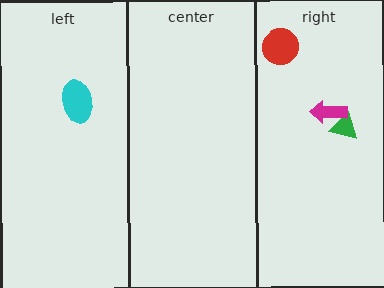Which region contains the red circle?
The right region.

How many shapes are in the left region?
1.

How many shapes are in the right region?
3.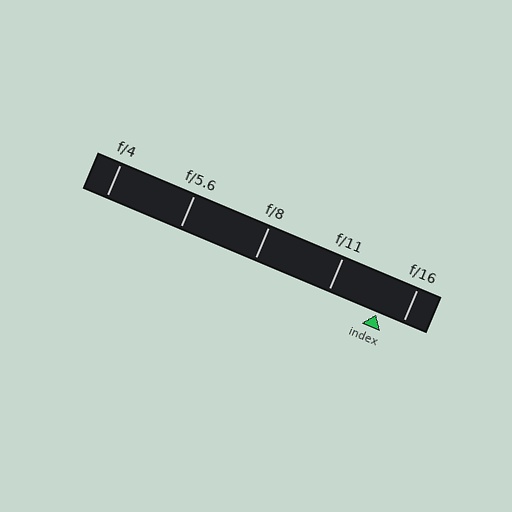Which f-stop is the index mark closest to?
The index mark is closest to f/16.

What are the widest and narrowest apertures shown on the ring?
The widest aperture shown is f/4 and the narrowest is f/16.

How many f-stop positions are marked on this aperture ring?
There are 5 f-stop positions marked.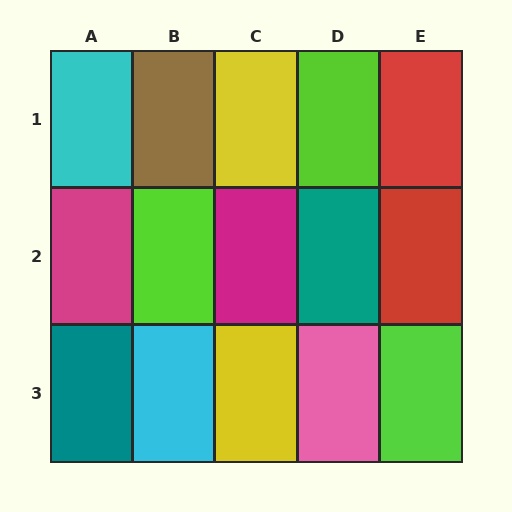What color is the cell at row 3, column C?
Yellow.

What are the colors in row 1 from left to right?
Cyan, brown, yellow, lime, red.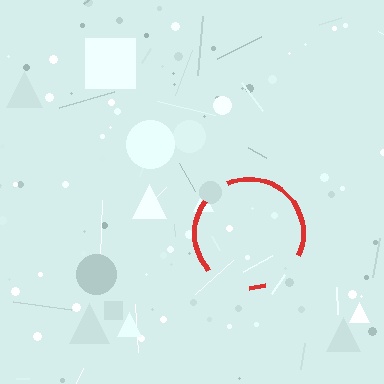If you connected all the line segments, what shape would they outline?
They would outline a circle.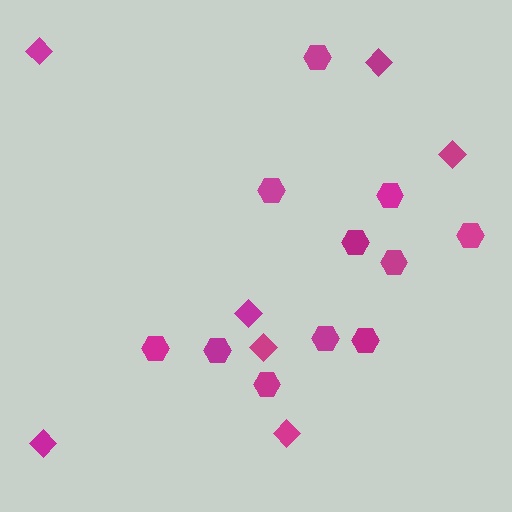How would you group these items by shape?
There are 2 groups: one group of diamonds (7) and one group of hexagons (11).